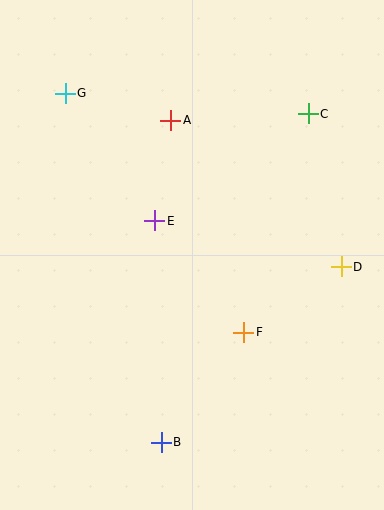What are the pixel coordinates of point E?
Point E is at (155, 221).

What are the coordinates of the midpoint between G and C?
The midpoint between G and C is at (187, 104).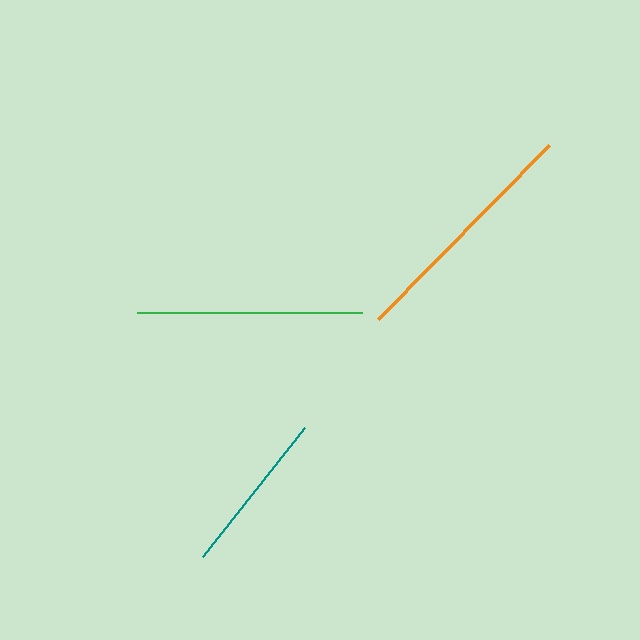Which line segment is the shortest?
The teal line is the shortest at approximately 163 pixels.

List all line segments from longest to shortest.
From longest to shortest: orange, green, teal.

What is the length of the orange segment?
The orange segment is approximately 244 pixels long.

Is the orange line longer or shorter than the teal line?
The orange line is longer than the teal line.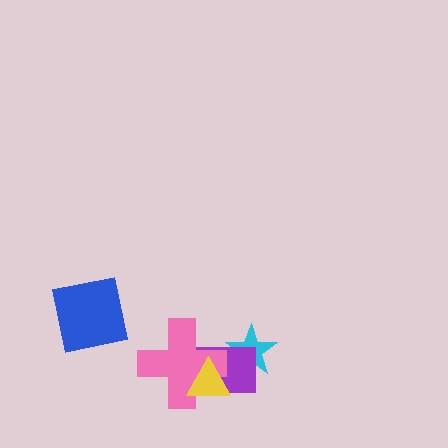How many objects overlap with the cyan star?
1 object overlaps with the cyan star.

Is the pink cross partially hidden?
Yes, it is partially covered by another shape.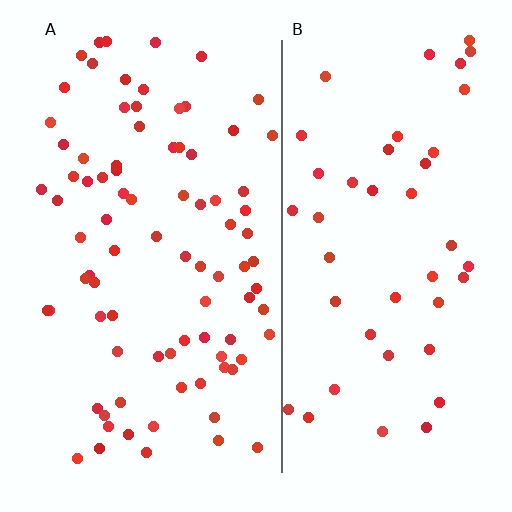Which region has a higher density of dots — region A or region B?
A (the left).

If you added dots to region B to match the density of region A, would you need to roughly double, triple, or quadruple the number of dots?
Approximately double.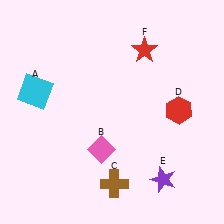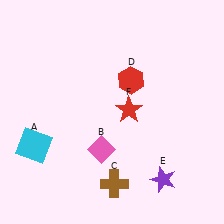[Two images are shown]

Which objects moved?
The objects that moved are: the cyan square (A), the red hexagon (D), the red star (F).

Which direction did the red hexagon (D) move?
The red hexagon (D) moved left.